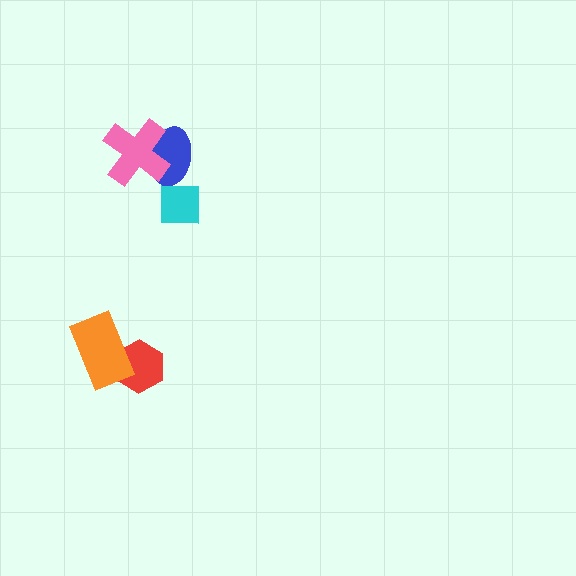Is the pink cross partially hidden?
No, no other shape covers it.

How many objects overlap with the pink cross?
1 object overlaps with the pink cross.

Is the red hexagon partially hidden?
Yes, it is partially covered by another shape.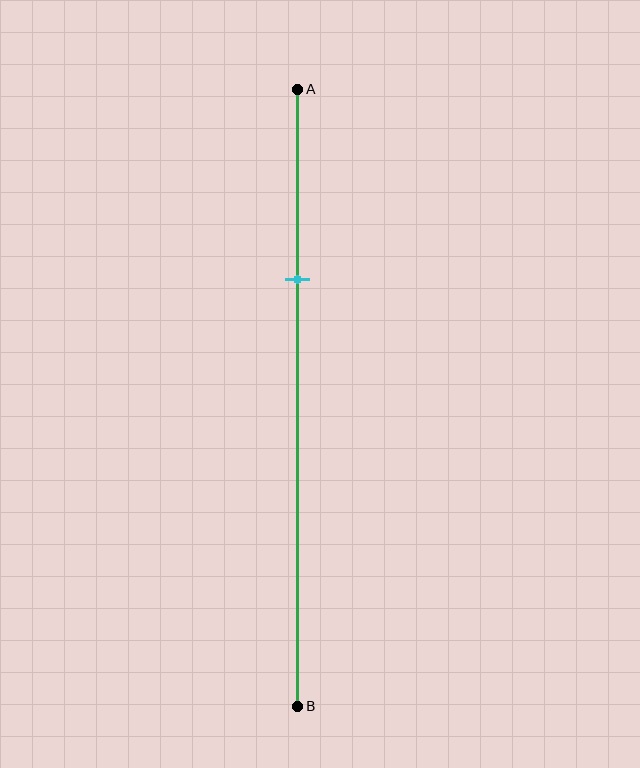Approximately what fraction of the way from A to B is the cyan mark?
The cyan mark is approximately 30% of the way from A to B.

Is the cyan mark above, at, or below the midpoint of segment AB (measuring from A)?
The cyan mark is above the midpoint of segment AB.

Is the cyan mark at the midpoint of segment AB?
No, the mark is at about 30% from A, not at the 50% midpoint.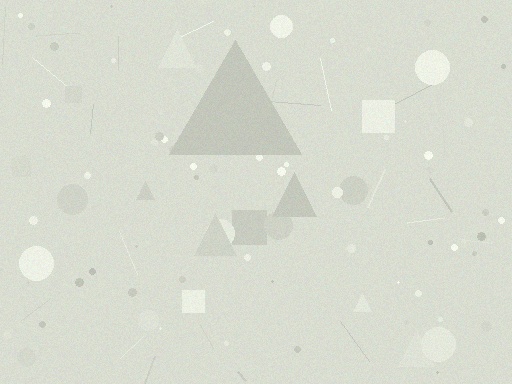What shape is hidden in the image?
A triangle is hidden in the image.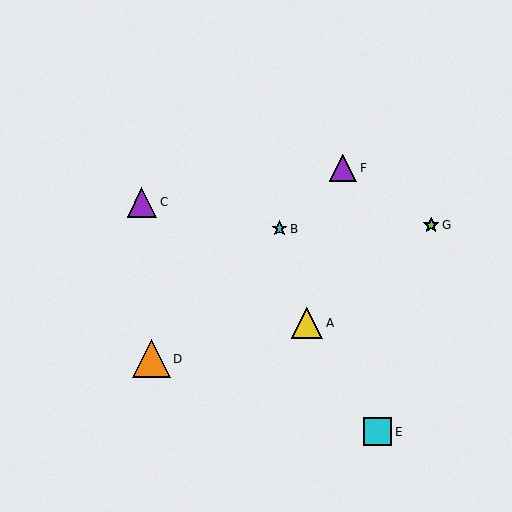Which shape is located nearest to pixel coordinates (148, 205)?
The purple triangle (labeled C) at (142, 202) is nearest to that location.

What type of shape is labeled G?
Shape G is a lime star.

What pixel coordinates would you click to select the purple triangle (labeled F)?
Click at (343, 168) to select the purple triangle F.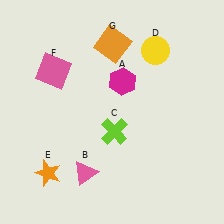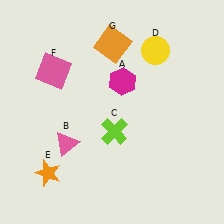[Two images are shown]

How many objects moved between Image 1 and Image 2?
1 object moved between the two images.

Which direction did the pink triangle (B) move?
The pink triangle (B) moved up.